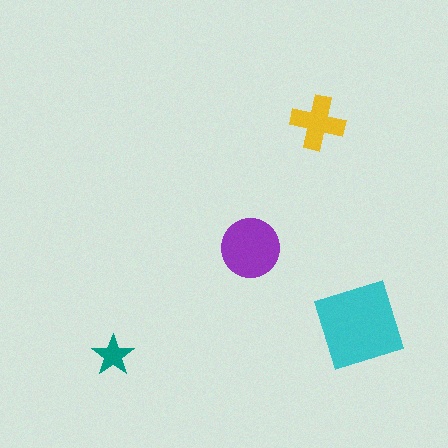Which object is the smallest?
The teal star.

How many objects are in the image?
There are 4 objects in the image.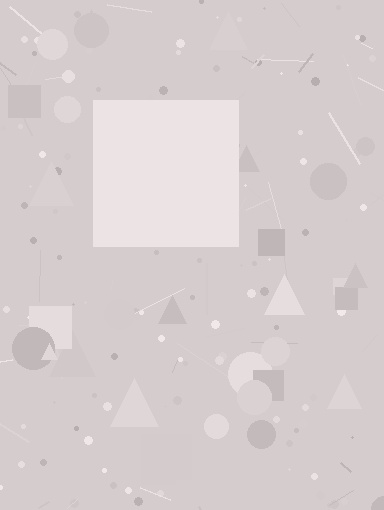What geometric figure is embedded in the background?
A square is embedded in the background.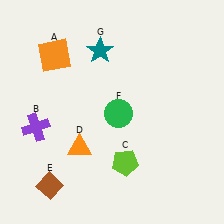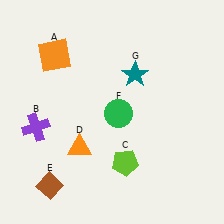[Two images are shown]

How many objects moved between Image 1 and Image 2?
1 object moved between the two images.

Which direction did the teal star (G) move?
The teal star (G) moved right.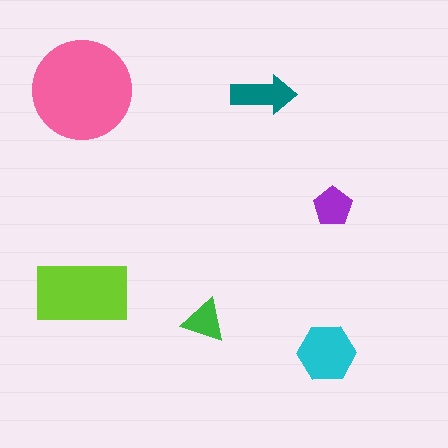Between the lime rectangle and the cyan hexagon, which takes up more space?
The lime rectangle.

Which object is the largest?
The pink circle.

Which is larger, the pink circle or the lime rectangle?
The pink circle.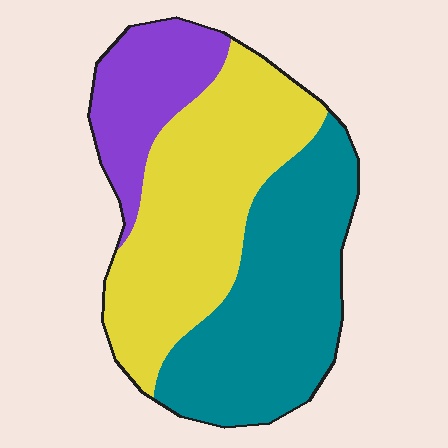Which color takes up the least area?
Purple, at roughly 20%.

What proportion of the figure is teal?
Teal takes up about two fifths (2/5) of the figure.